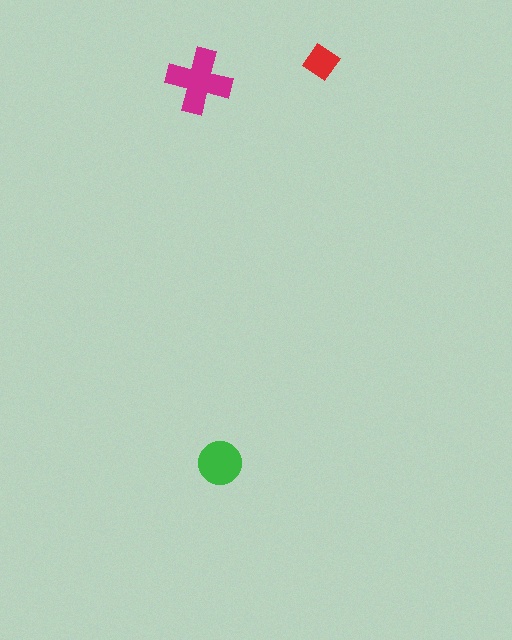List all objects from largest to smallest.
The magenta cross, the green circle, the red diamond.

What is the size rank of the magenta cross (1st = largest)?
1st.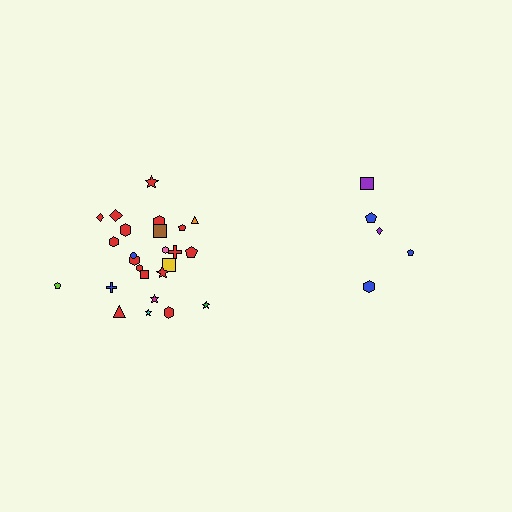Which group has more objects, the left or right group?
The left group.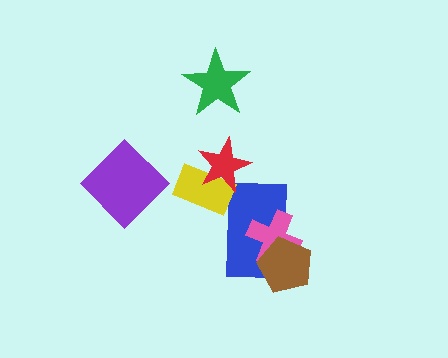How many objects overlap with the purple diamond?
0 objects overlap with the purple diamond.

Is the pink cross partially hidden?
Yes, it is partially covered by another shape.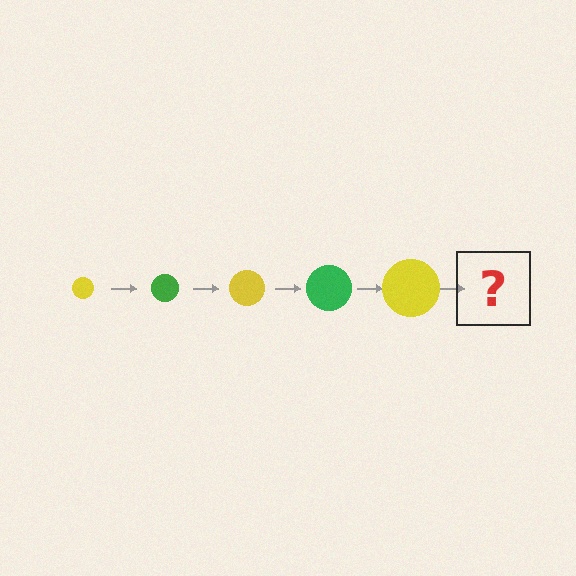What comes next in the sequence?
The next element should be a green circle, larger than the previous one.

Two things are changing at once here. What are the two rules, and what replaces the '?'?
The two rules are that the circle grows larger each step and the color cycles through yellow and green. The '?' should be a green circle, larger than the previous one.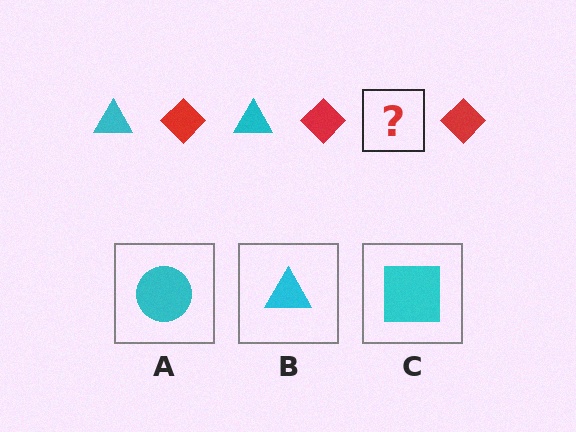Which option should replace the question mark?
Option B.